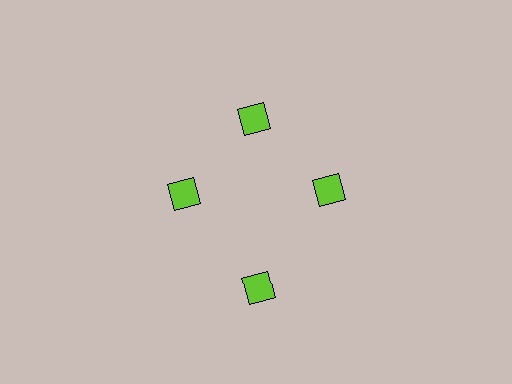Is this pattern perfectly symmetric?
No. The 4 lime diamonds are arranged in a ring, but one element near the 6 o'clock position is pushed outward from the center, breaking the 4-fold rotational symmetry.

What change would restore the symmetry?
The symmetry would be restored by moving it inward, back onto the ring so that all 4 diamonds sit at equal angles and equal distance from the center.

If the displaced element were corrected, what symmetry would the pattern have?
It would have 4-fold rotational symmetry — the pattern would map onto itself every 90 degrees.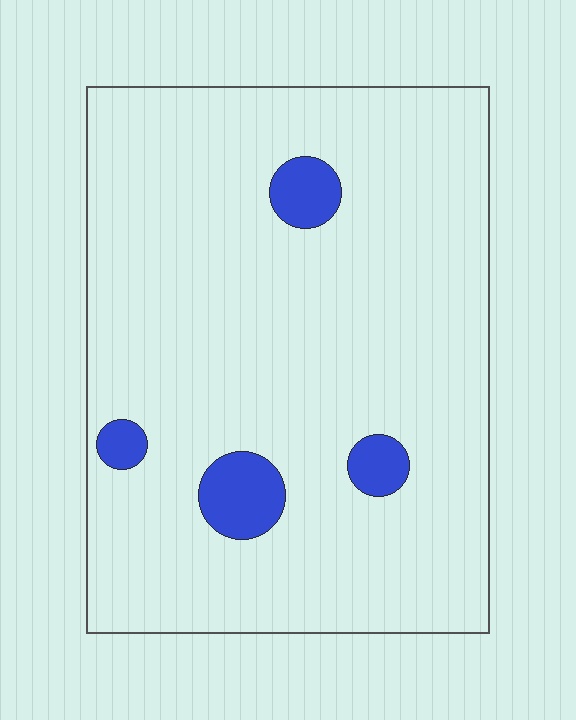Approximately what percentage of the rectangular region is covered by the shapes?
Approximately 5%.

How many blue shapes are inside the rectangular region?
4.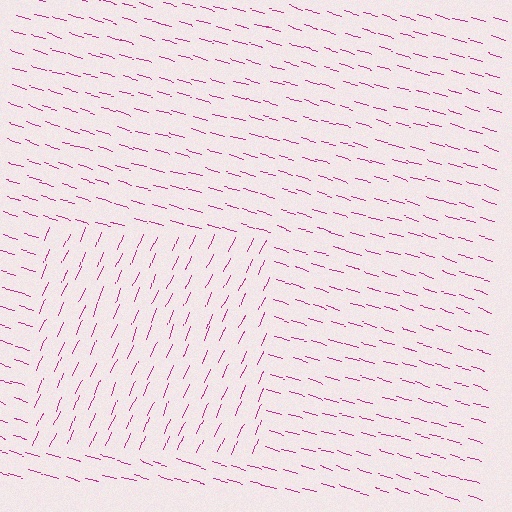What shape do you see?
I see a rectangle.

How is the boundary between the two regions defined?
The boundary is defined purely by a change in line orientation (approximately 83 degrees difference). All lines are the same color and thickness.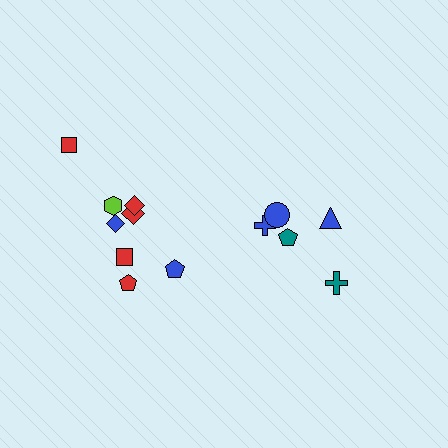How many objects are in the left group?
There are 8 objects.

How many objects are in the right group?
There are 5 objects.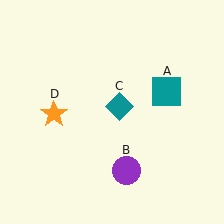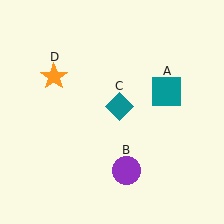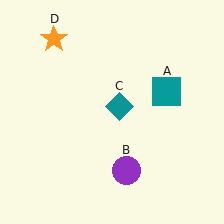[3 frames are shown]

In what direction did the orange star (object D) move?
The orange star (object D) moved up.